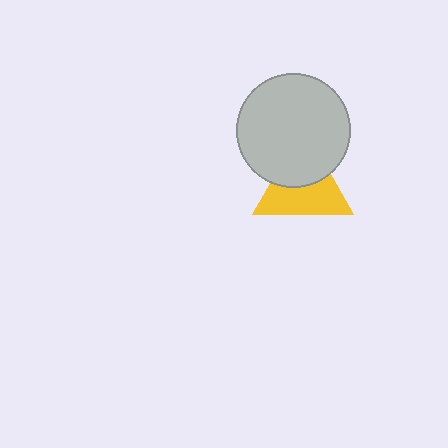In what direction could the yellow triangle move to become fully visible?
The yellow triangle could move down. That would shift it out from behind the light gray circle entirely.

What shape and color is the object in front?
The object in front is a light gray circle.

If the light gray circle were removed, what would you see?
You would see the complete yellow triangle.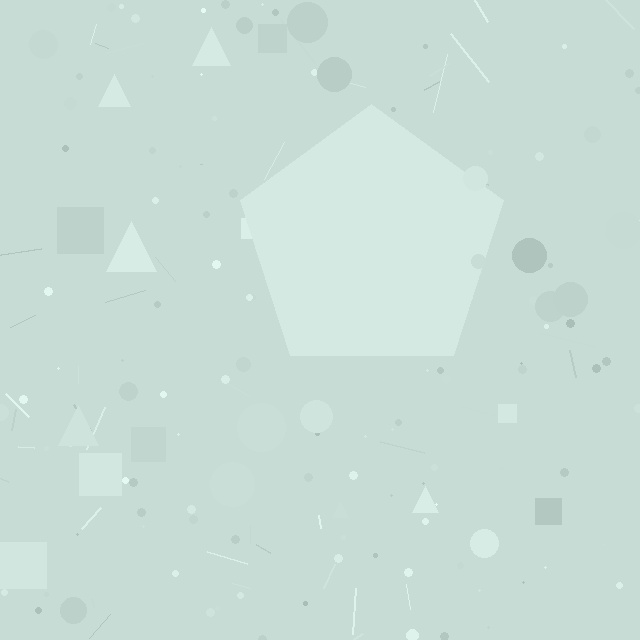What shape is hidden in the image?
A pentagon is hidden in the image.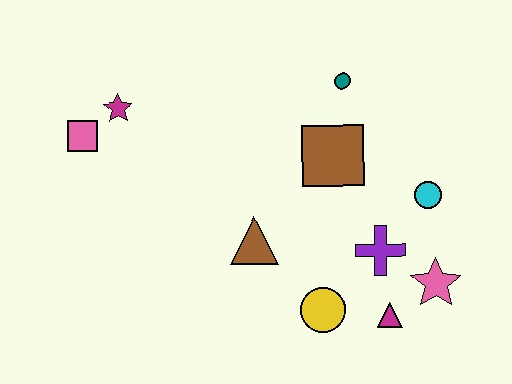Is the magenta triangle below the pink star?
Yes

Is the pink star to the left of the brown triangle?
No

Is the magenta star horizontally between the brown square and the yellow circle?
No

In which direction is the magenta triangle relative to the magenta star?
The magenta triangle is to the right of the magenta star.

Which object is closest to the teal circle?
The brown square is closest to the teal circle.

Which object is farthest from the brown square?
The pink square is farthest from the brown square.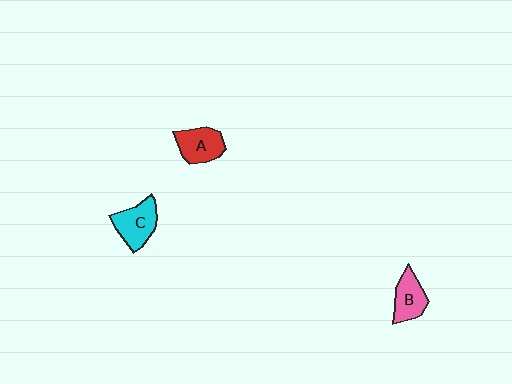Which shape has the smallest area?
Shape B (pink).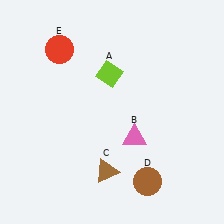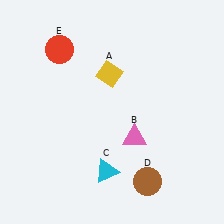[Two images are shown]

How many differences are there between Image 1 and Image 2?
There are 2 differences between the two images.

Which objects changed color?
A changed from lime to yellow. C changed from brown to cyan.